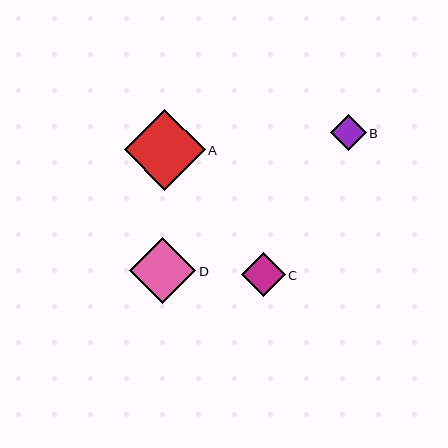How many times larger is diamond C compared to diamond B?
Diamond C is approximately 1.2 times the size of diamond B.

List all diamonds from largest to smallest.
From largest to smallest: A, D, C, B.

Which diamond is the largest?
Diamond A is the largest with a size of approximately 81 pixels.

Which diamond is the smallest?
Diamond B is the smallest with a size of approximately 36 pixels.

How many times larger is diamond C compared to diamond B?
Diamond C is approximately 1.2 times the size of diamond B.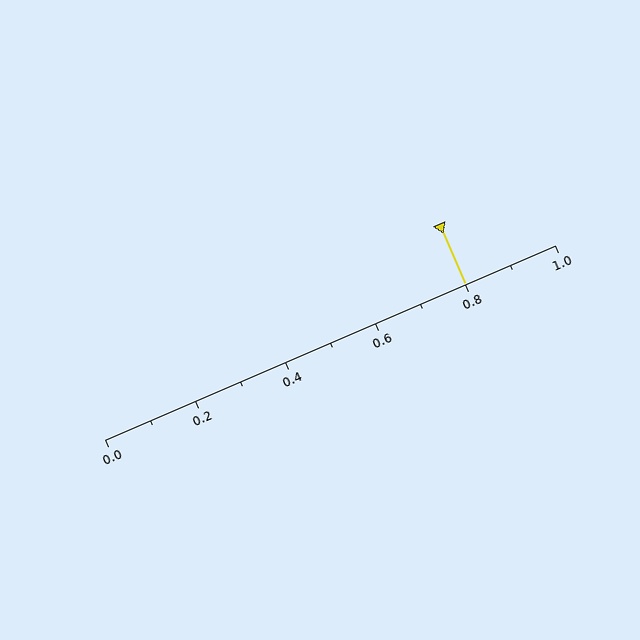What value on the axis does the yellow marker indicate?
The marker indicates approximately 0.8.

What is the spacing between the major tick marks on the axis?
The major ticks are spaced 0.2 apart.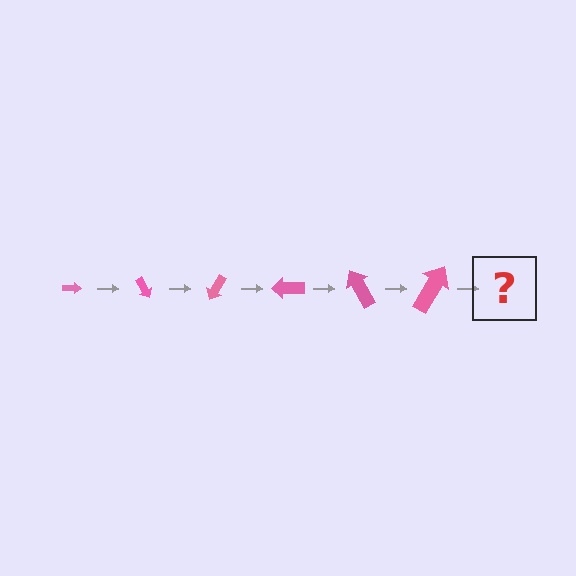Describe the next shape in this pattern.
It should be an arrow, larger than the previous one and rotated 360 degrees from the start.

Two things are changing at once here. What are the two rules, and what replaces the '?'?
The two rules are that the arrow grows larger each step and it rotates 60 degrees each step. The '?' should be an arrow, larger than the previous one and rotated 360 degrees from the start.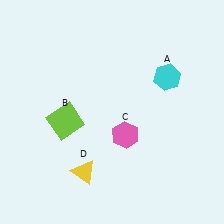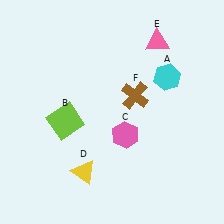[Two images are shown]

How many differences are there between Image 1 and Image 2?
There are 2 differences between the two images.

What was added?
A pink triangle (E), a brown cross (F) were added in Image 2.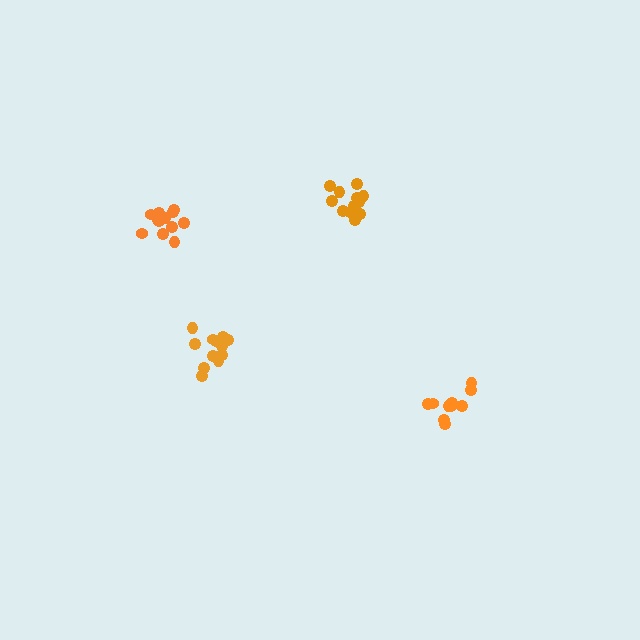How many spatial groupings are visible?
There are 4 spatial groupings.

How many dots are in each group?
Group 1: 13 dots, Group 2: 10 dots, Group 3: 15 dots, Group 4: 12 dots (50 total).